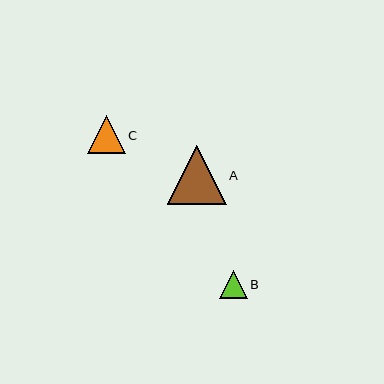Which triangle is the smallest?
Triangle B is the smallest with a size of approximately 28 pixels.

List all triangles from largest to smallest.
From largest to smallest: A, C, B.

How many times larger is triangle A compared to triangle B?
Triangle A is approximately 2.1 times the size of triangle B.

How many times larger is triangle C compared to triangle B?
Triangle C is approximately 1.4 times the size of triangle B.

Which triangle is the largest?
Triangle A is the largest with a size of approximately 59 pixels.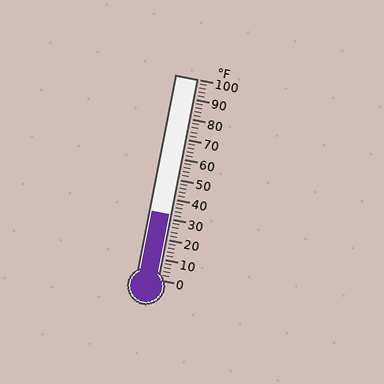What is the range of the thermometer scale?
The thermometer scale ranges from 0°F to 100°F.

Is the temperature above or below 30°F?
The temperature is above 30°F.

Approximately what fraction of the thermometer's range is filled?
The thermometer is filled to approximately 30% of its range.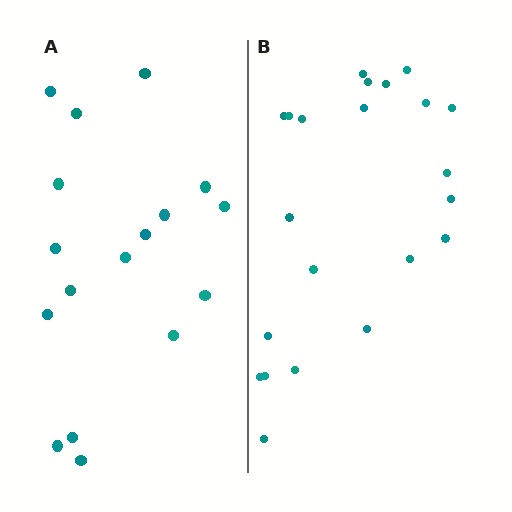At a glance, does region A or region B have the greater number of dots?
Region B (the right region) has more dots.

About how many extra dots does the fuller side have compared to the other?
Region B has about 5 more dots than region A.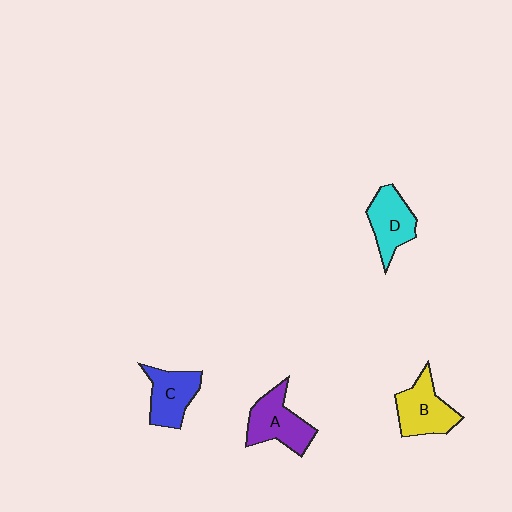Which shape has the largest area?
Shape A (purple).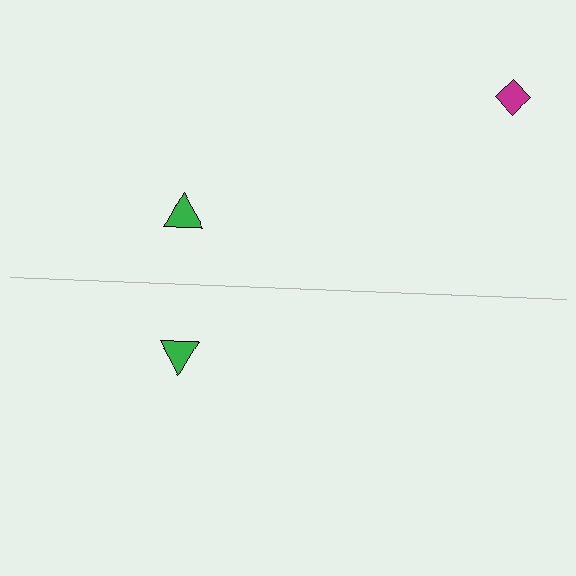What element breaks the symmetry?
A magenta diamond is missing from the bottom side.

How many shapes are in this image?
There are 3 shapes in this image.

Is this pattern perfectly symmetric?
No, the pattern is not perfectly symmetric. A magenta diamond is missing from the bottom side.